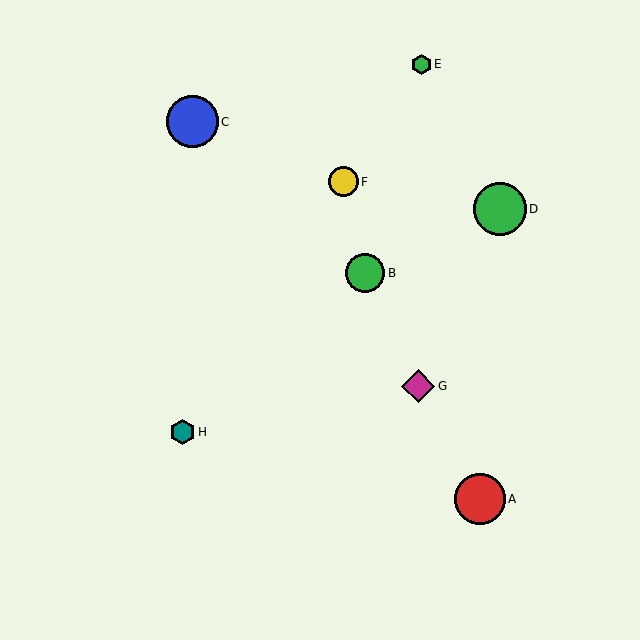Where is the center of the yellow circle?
The center of the yellow circle is at (343, 182).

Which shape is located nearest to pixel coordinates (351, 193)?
The yellow circle (labeled F) at (343, 182) is nearest to that location.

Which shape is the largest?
The green circle (labeled D) is the largest.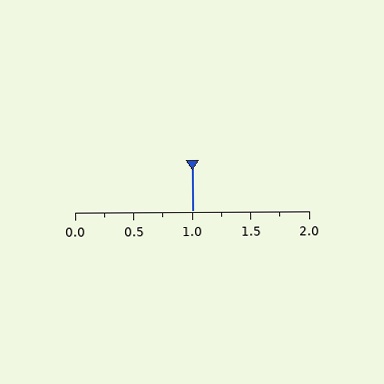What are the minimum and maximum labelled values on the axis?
The axis runs from 0.0 to 2.0.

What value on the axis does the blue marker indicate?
The marker indicates approximately 1.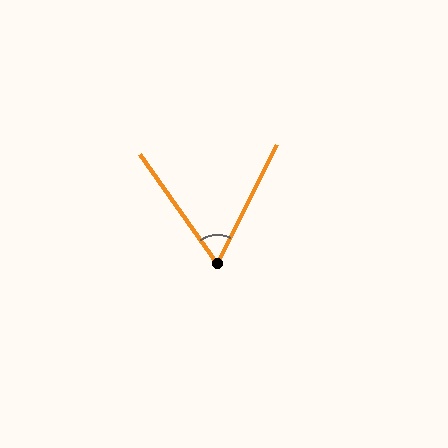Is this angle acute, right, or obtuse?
It is acute.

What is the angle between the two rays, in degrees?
Approximately 62 degrees.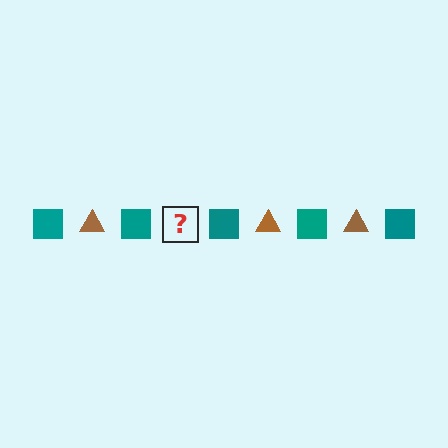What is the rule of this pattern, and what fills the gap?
The rule is that the pattern alternates between teal square and brown triangle. The gap should be filled with a brown triangle.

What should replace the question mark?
The question mark should be replaced with a brown triangle.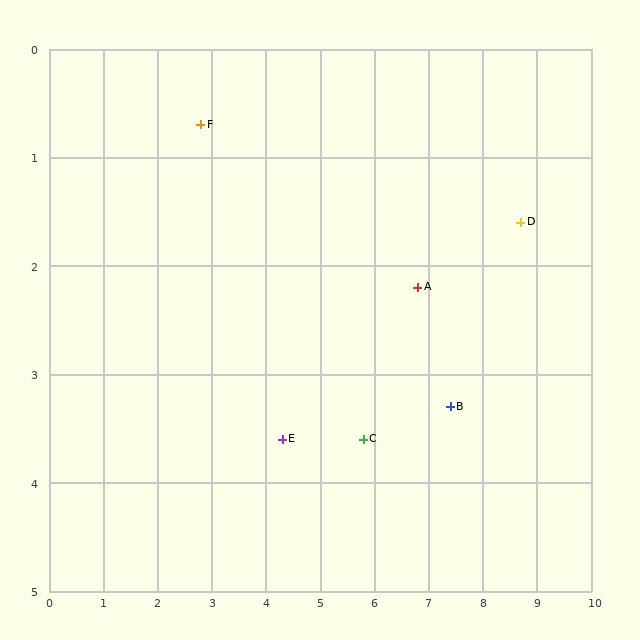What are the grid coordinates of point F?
Point F is at approximately (2.8, 0.7).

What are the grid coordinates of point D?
Point D is at approximately (8.7, 1.6).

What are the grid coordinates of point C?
Point C is at approximately (5.8, 3.6).